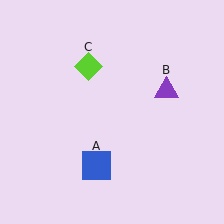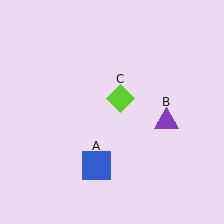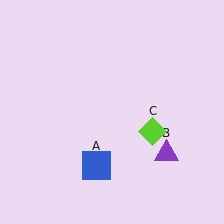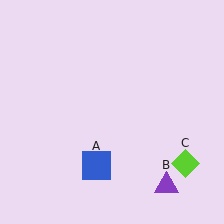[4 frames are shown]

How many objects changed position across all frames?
2 objects changed position: purple triangle (object B), lime diamond (object C).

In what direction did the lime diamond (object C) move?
The lime diamond (object C) moved down and to the right.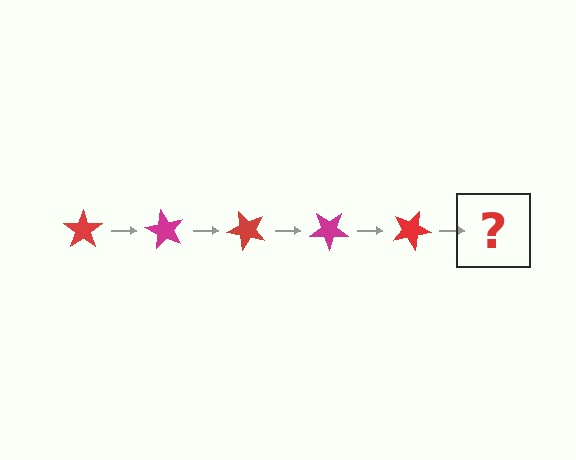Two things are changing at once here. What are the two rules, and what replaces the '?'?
The two rules are that it rotates 60 degrees each step and the color cycles through red and magenta. The '?' should be a magenta star, rotated 300 degrees from the start.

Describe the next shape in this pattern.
It should be a magenta star, rotated 300 degrees from the start.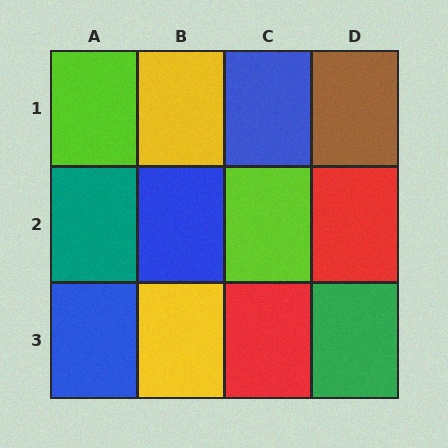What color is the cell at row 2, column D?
Red.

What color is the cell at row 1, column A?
Lime.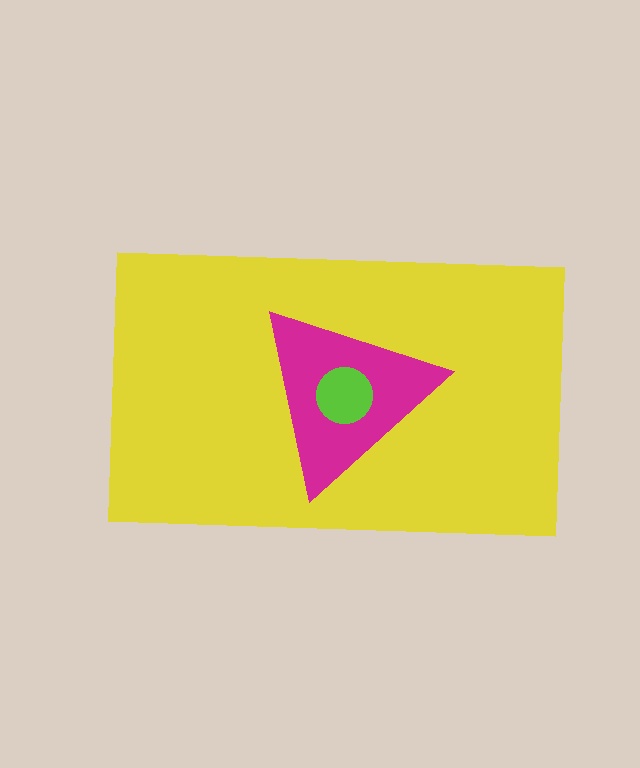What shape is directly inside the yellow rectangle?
The magenta triangle.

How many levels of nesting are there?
3.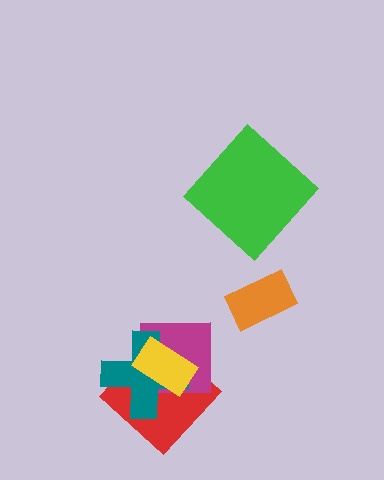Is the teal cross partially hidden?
Yes, it is partially covered by another shape.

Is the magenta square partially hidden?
Yes, it is partially covered by another shape.